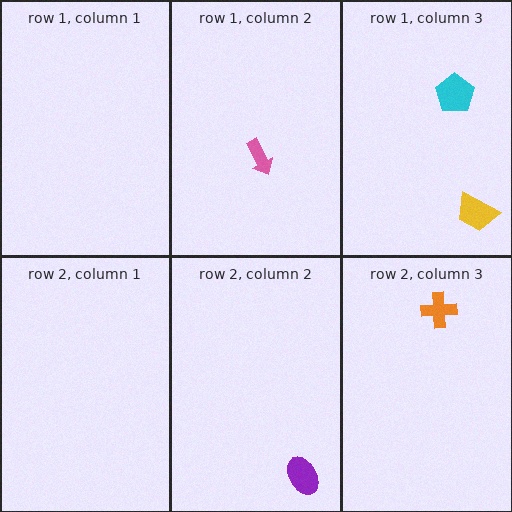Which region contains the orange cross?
The row 2, column 3 region.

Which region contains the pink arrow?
The row 1, column 2 region.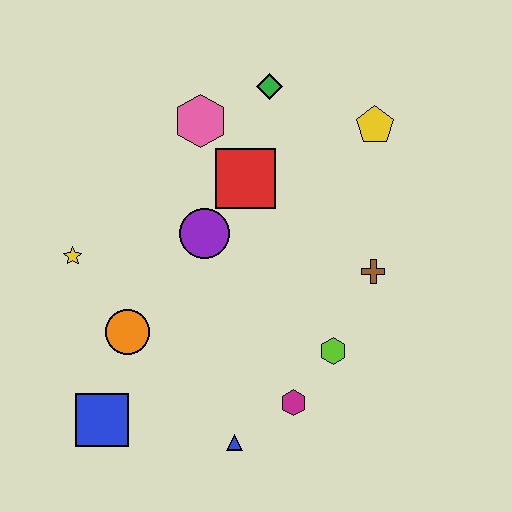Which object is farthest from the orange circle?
The yellow pentagon is farthest from the orange circle.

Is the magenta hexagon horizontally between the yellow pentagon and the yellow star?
Yes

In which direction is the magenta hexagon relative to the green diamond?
The magenta hexagon is below the green diamond.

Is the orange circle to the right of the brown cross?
No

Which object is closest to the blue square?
The orange circle is closest to the blue square.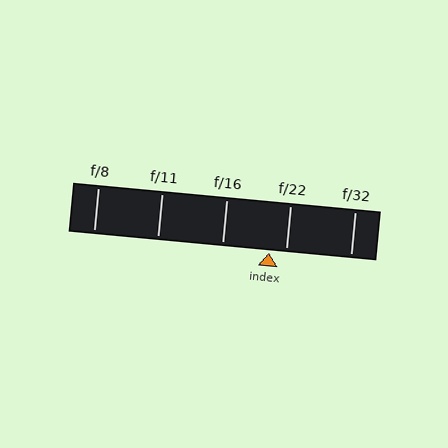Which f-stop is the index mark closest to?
The index mark is closest to f/22.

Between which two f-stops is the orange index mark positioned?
The index mark is between f/16 and f/22.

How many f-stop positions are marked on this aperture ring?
There are 5 f-stop positions marked.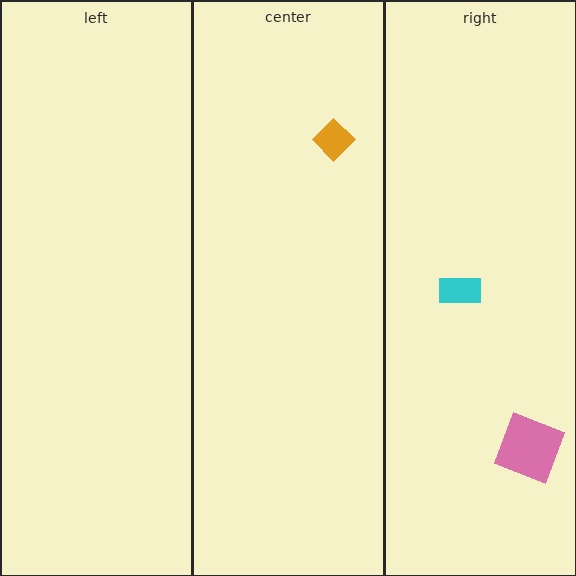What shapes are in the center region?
The orange diamond.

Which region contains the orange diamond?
The center region.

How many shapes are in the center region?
1.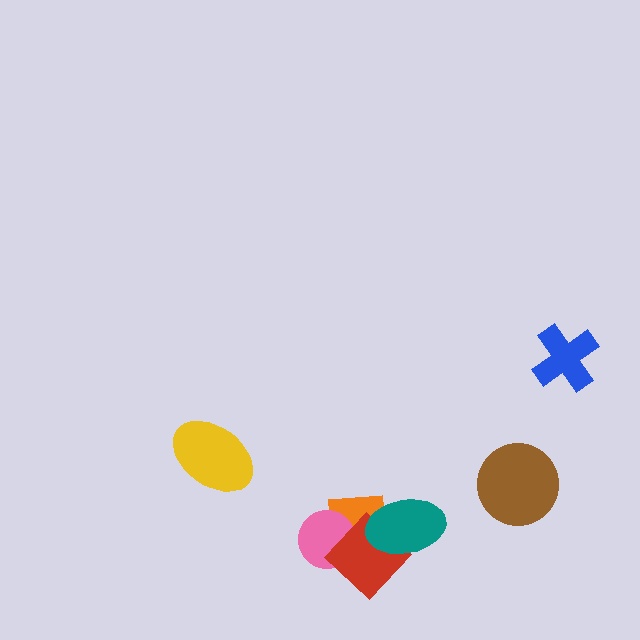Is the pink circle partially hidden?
Yes, it is partially covered by another shape.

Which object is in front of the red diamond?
The teal ellipse is in front of the red diamond.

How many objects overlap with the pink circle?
2 objects overlap with the pink circle.